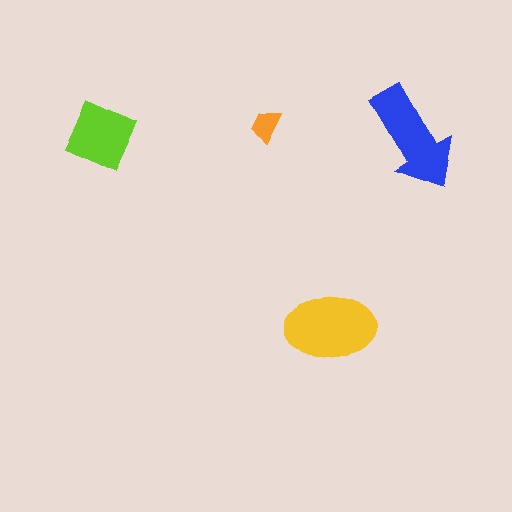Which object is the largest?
The yellow ellipse.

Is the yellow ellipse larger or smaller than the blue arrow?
Larger.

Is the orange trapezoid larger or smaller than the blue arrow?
Smaller.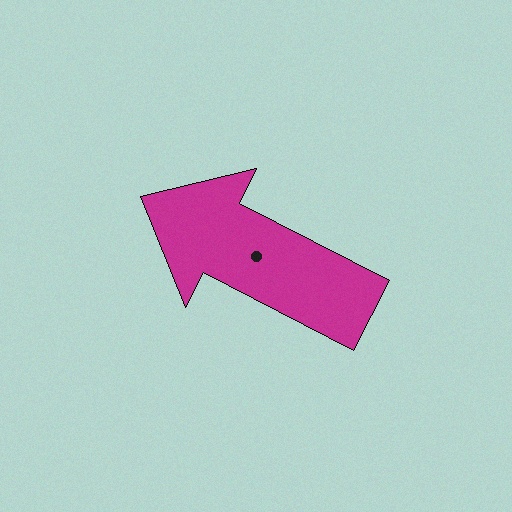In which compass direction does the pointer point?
Northwest.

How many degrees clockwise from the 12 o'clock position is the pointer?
Approximately 297 degrees.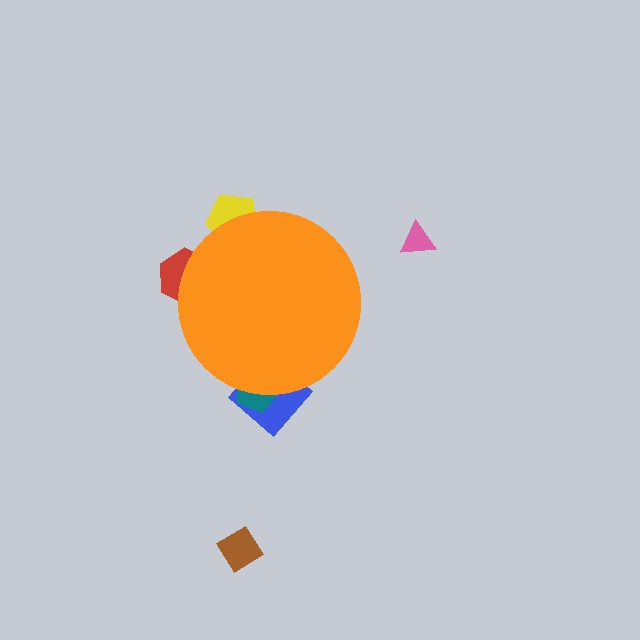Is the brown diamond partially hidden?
No, the brown diamond is fully visible.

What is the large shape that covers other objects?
An orange circle.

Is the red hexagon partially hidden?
Yes, the red hexagon is partially hidden behind the orange circle.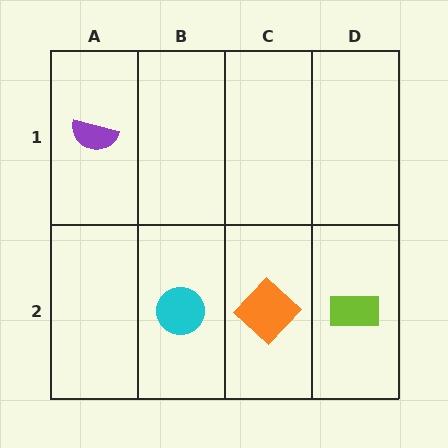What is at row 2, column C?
An orange diamond.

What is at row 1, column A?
A purple semicircle.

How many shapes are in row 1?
1 shape.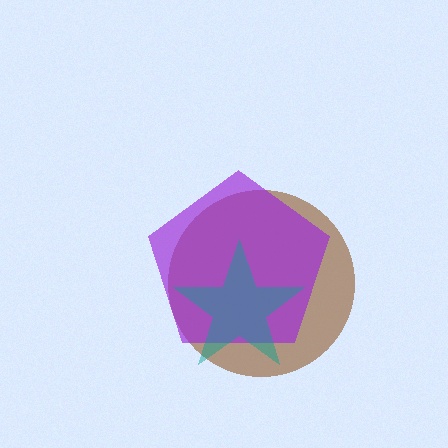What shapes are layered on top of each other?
The layered shapes are: a brown circle, a purple pentagon, a teal star.